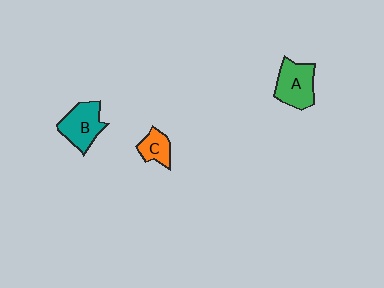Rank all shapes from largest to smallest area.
From largest to smallest: A (green), B (teal), C (orange).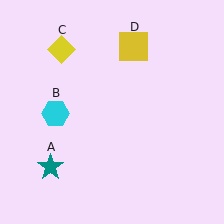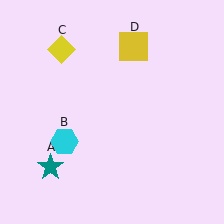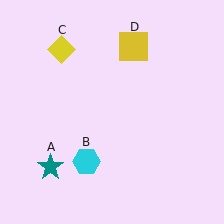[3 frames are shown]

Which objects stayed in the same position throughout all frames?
Teal star (object A) and yellow diamond (object C) and yellow square (object D) remained stationary.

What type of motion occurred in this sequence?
The cyan hexagon (object B) rotated counterclockwise around the center of the scene.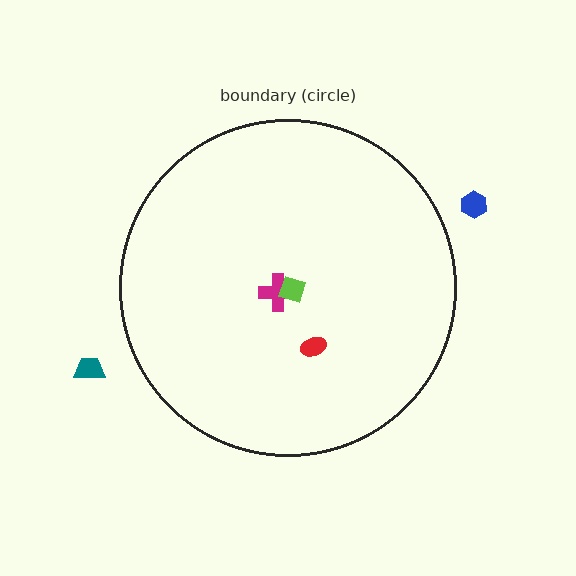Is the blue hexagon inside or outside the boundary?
Outside.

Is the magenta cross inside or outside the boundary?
Inside.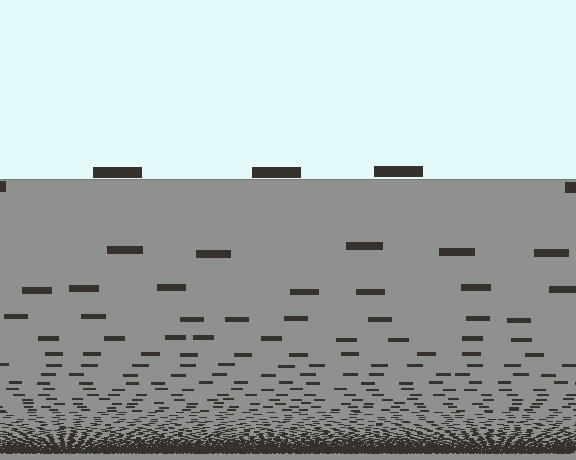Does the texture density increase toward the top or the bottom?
Density increases toward the bottom.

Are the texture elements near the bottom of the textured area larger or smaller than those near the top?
Smaller. The gradient is inverted — elements near the bottom are smaller and denser.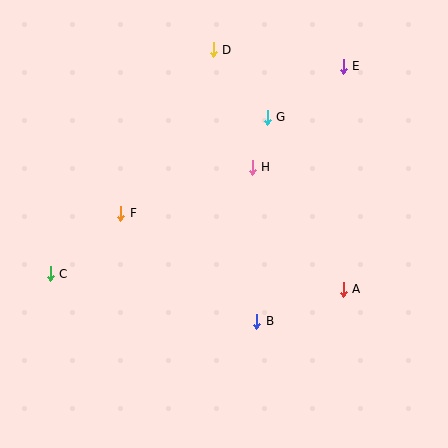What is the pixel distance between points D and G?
The distance between D and G is 86 pixels.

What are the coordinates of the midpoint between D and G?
The midpoint between D and G is at (240, 84).